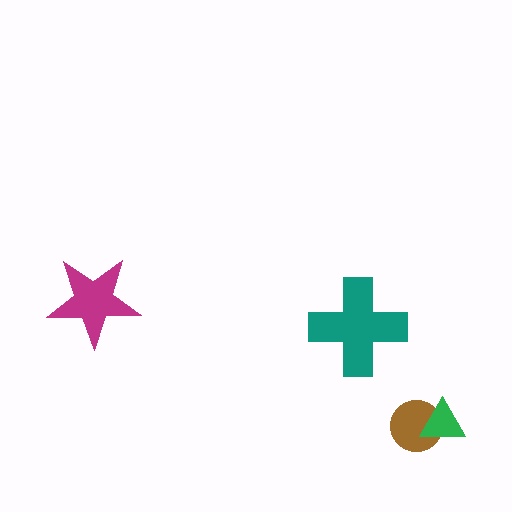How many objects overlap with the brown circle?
1 object overlaps with the brown circle.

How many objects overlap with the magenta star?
0 objects overlap with the magenta star.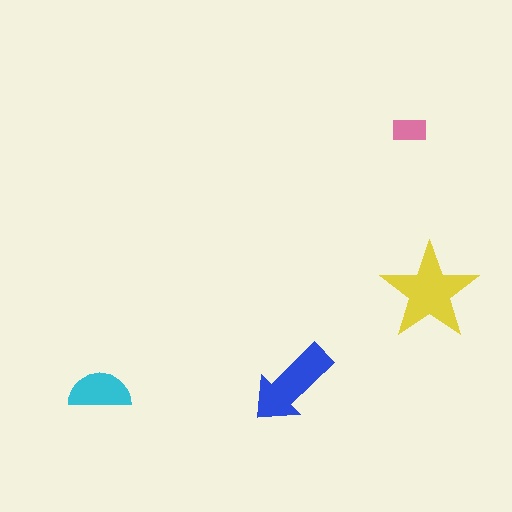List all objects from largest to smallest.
The yellow star, the blue arrow, the cyan semicircle, the pink rectangle.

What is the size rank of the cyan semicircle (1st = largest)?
3rd.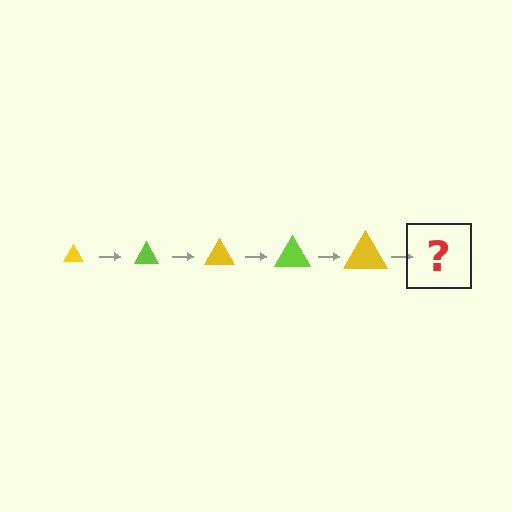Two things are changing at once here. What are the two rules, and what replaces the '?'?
The two rules are that the triangle grows larger each step and the color cycles through yellow and lime. The '?' should be a lime triangle, larger than the previous one.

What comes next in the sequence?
The next element should be a lime triangle, larger than the previous one.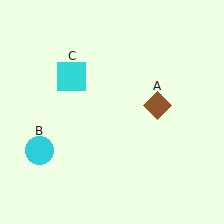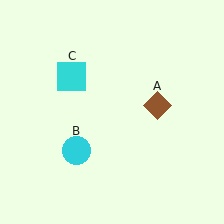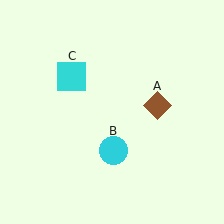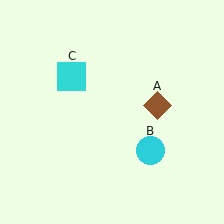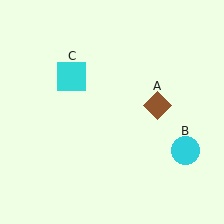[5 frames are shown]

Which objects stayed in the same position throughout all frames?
Brown diamond (object A) and cyan square (object C) remained stationary.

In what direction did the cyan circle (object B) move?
The cyan circle (object B) moved right.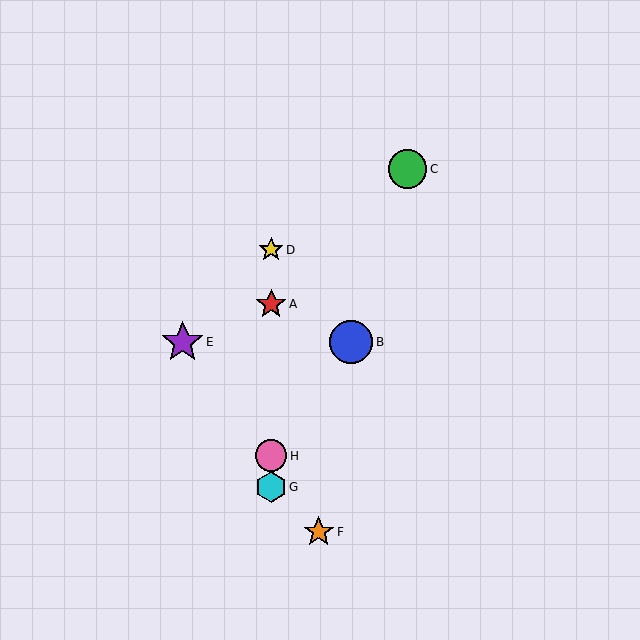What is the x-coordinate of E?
Object E is at x≈183.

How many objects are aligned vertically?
4 objects (A, D, G, H) are aligned vertically.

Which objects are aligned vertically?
Objects A, D, G, H are aligned vertically.